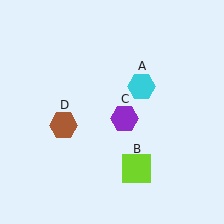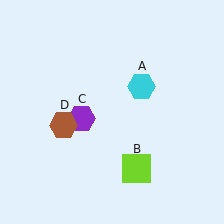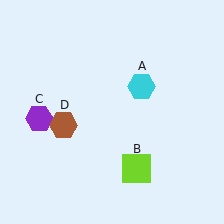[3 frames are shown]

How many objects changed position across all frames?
1 object changed position: purple hexagon (object C).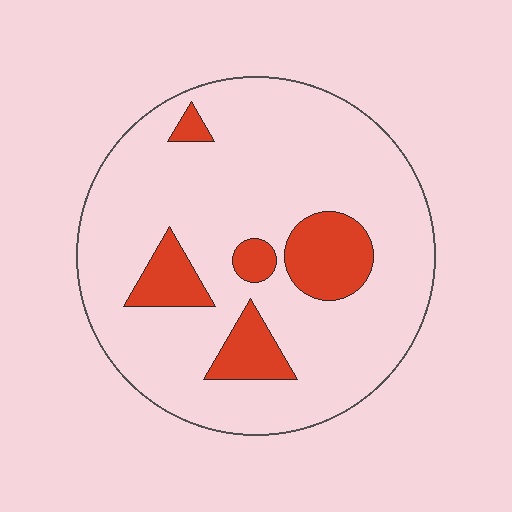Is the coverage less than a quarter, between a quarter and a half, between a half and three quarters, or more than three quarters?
Less than a quarter.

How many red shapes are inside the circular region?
5.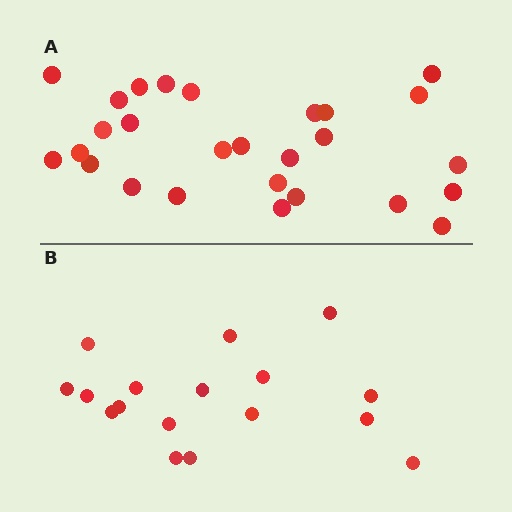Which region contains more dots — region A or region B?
Region A (the top region) has more dots.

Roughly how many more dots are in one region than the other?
Region A has roughly 10 or so more dots than region B.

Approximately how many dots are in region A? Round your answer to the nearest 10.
About 30 dots. (The exact count is 27, which rounds to 30.)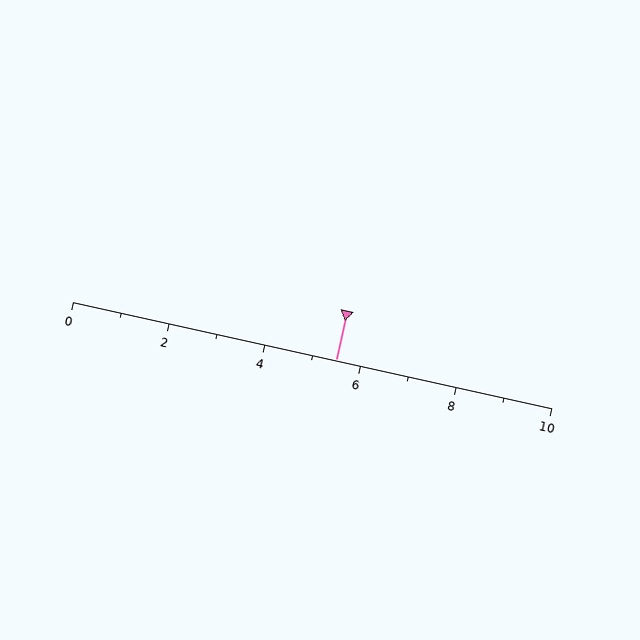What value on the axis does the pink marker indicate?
The marker indicates approximately 5.5.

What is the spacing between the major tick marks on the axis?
The major ticks are spaced 2 apart.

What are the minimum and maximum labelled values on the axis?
The axis runs from 0 to 10.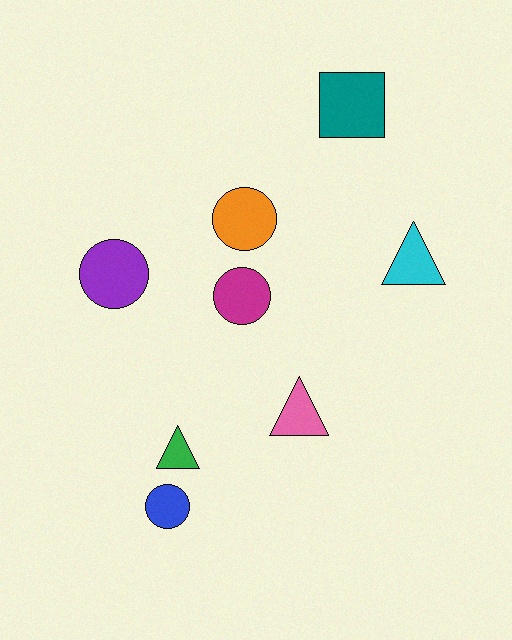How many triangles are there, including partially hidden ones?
There are 3 triangles.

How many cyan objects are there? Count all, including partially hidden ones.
There is 1 cyan object.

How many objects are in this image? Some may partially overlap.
There are 8 objects.